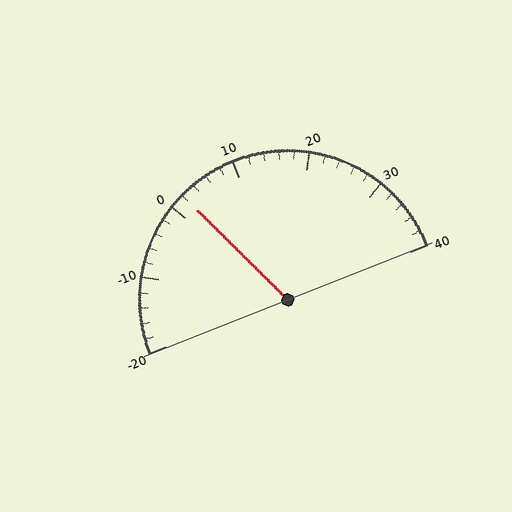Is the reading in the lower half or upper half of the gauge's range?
The reading is in the lower half of the range (-20 to 40).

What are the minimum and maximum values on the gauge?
The gauge ranges from -20 to 40.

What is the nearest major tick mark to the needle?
The nearest major tick mark is 0.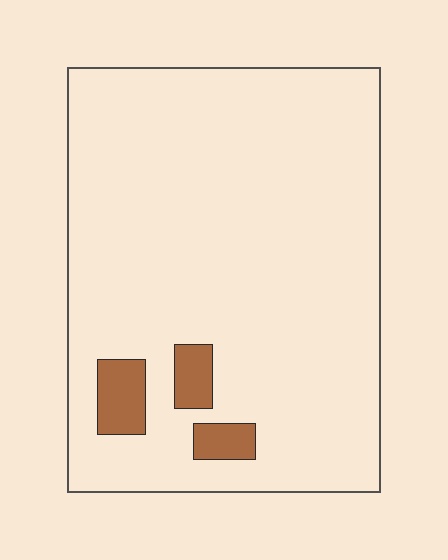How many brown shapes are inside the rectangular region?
3.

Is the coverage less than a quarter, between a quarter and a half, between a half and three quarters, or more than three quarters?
Less than a quarter.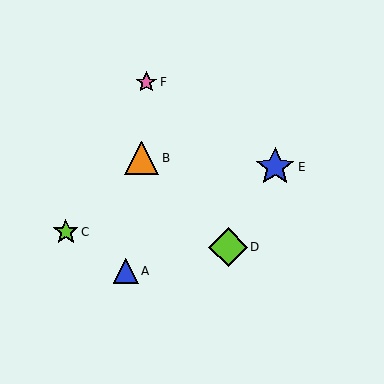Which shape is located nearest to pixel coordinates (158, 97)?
The pink star (labeled F) at (146, 82) is nearest to that location.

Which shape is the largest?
The blue star (labeled E) is the largest.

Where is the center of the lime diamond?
The center of the lime diamond is at (228, 247).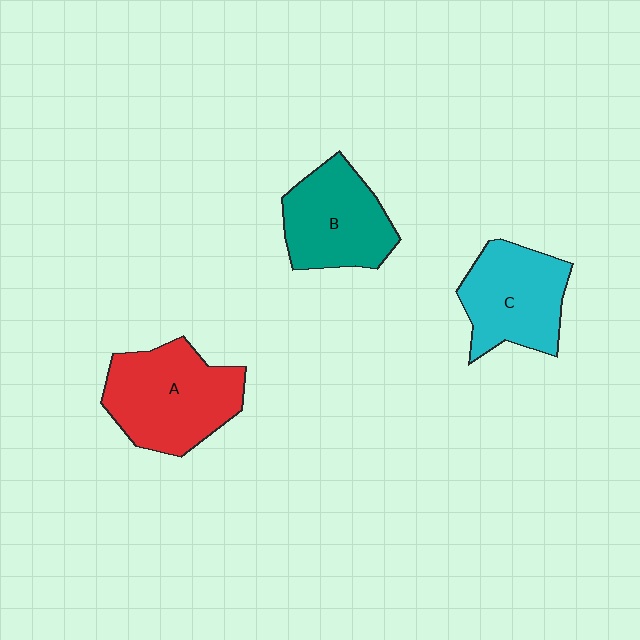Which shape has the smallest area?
Shape B (teal).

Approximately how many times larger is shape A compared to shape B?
Approximately 1.2 times.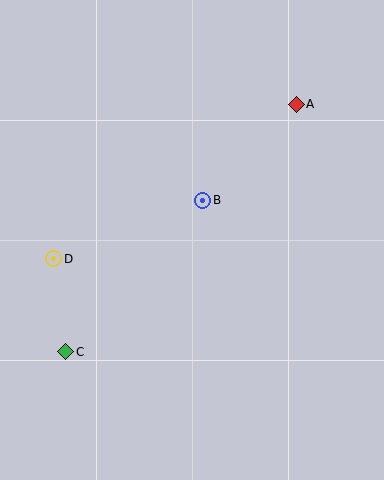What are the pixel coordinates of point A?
Point A is at (296, 104).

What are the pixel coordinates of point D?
Point D is at (54, 259).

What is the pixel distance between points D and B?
The distance between D and B is 160 pixels.